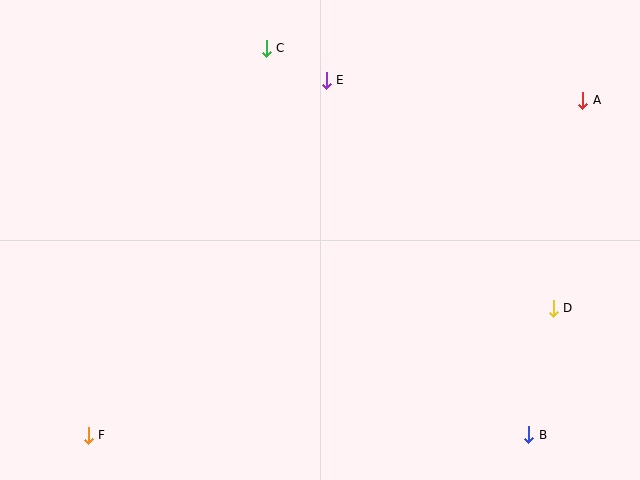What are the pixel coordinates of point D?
Point D is at (553, 308).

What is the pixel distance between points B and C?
The distance between B and C is 467 pixels.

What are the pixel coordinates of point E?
Point E is at (326, 80).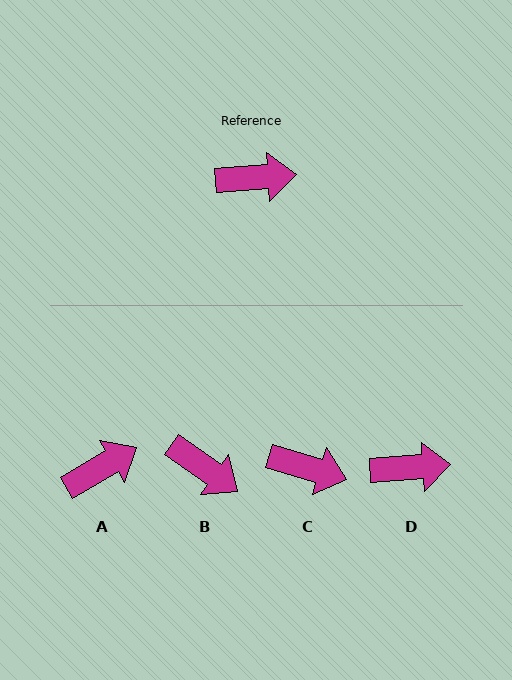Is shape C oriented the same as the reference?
No, it is off by about 20 degrees.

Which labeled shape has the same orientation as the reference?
D.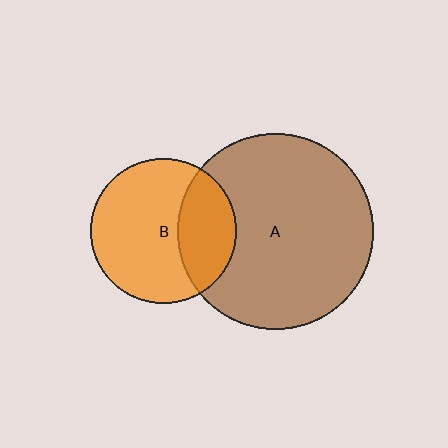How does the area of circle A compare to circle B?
Approximately 1.8 times.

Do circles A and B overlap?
Yes.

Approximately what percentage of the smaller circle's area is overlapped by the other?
Approximately 30%.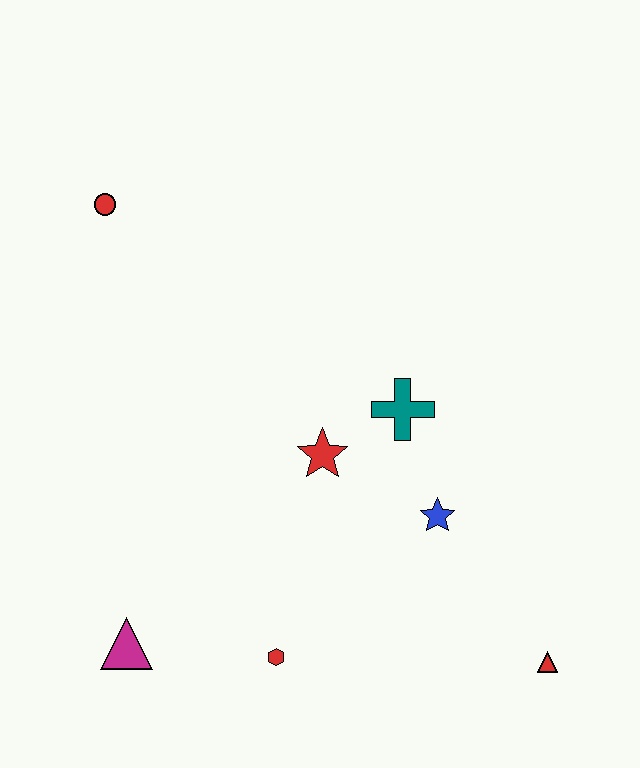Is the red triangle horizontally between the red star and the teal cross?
No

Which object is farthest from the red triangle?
The red circle is farthest from the red triangle.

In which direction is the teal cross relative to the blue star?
The teal cross is above the blue star.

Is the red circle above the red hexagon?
Yes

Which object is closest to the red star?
The teal cross is closest to the red star.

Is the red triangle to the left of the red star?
No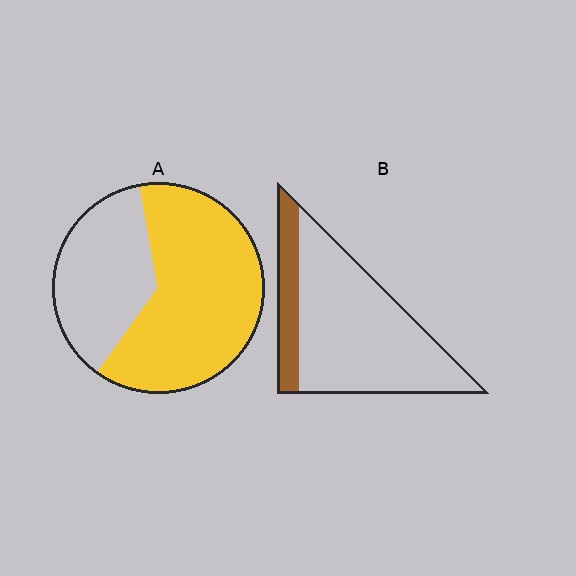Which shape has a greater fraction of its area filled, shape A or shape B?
Shape A.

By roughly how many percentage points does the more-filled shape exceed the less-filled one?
By roughly 45 percentage points (A over B).